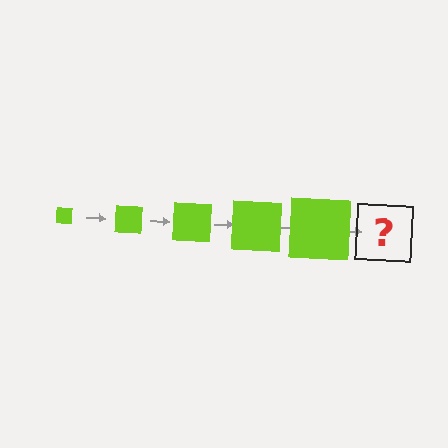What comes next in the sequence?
The next element should be a lime square, larger than the previous one.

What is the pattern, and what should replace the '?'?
The pattern is that the square gets progressively larger each step. The '?' should be a lime square, larger than the previous one.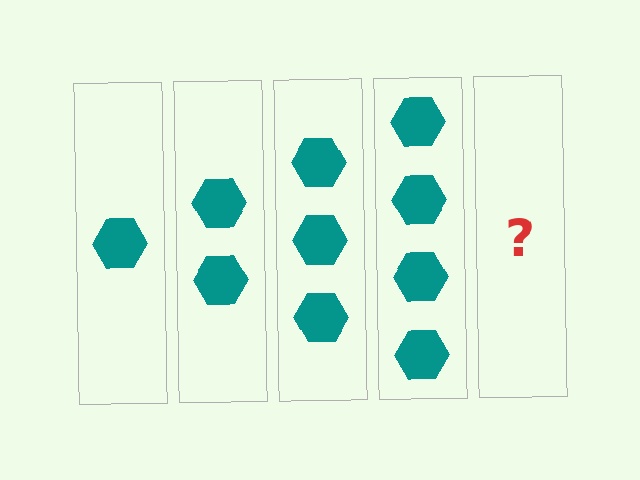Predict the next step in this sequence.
The next step is 5 hexagons.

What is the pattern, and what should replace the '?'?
The pattern is that each step adds one more hexagon. The '?' should be 5 hexagons.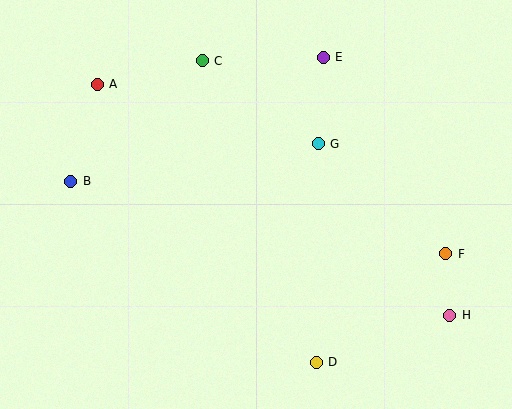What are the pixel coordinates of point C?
Point C is at (202, 61).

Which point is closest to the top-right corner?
Point E is closest to the top-right corner.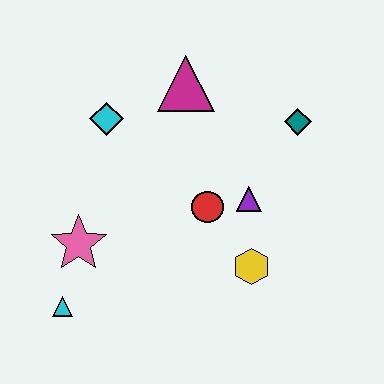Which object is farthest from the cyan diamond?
The yellow hexagon is farthest from the cyan diamond.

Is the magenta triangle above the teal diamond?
Yes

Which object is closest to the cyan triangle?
The pink star is closest to the cyan triangle.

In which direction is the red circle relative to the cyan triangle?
The red circle is to the right of the cyan triangle.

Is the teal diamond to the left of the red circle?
No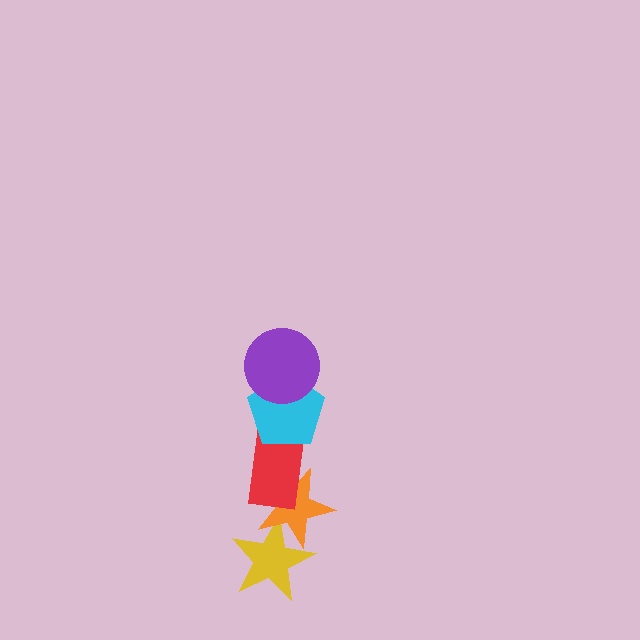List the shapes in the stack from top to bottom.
From top to bottom: the purple circle, the cyan pentagon, the red rectangle, the orange star, the yellow star.